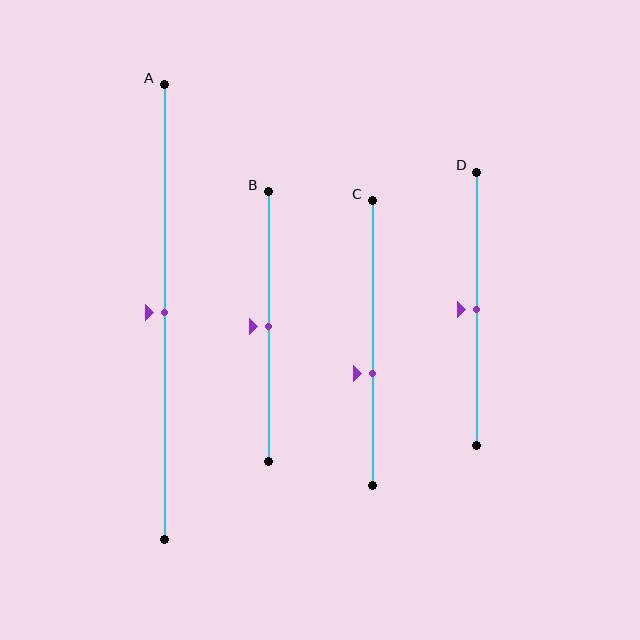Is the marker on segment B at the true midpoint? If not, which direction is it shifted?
Yes, the marker on segment B is at the true midpoint.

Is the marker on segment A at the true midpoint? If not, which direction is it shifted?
Yes, the marker on segment A is at the true midpoint.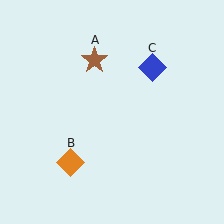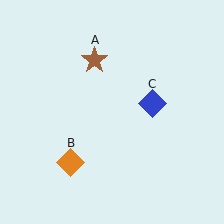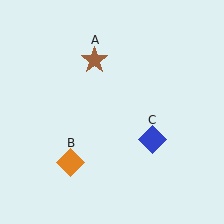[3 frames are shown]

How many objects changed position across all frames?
1 object changed position: blue diamond (object C).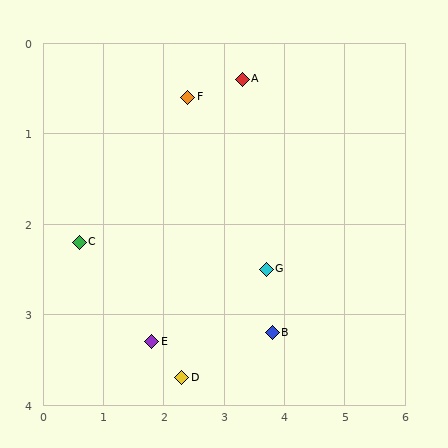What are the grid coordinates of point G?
Point G is at approximately (3.7, 2.5).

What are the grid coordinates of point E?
Point E is at approximately (1.8, 3.3).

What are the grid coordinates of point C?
Point C is at approximately (0.6, 2.2).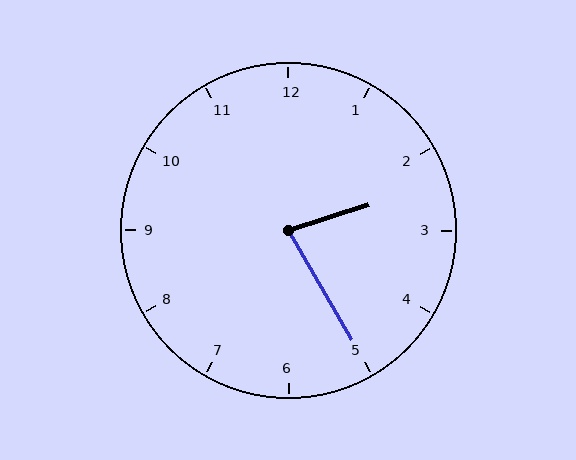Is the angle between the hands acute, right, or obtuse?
It is acute.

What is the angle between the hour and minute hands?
Approximately 78 degrees.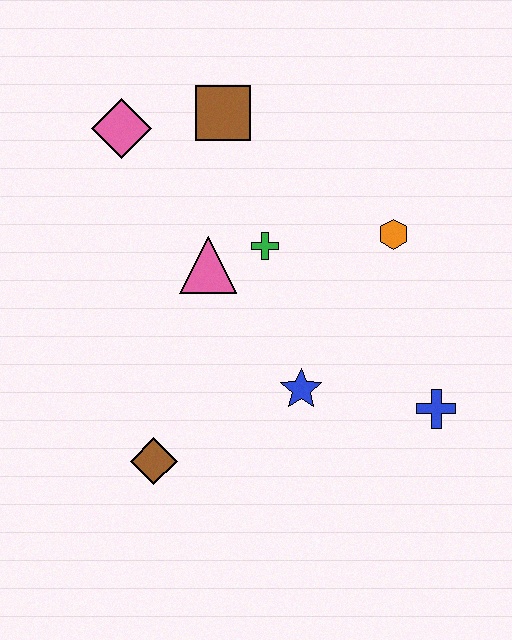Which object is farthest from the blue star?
The pink diamond is farthest from the blue star.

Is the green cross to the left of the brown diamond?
No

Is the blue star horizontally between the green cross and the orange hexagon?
Yes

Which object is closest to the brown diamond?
The blue star is closest to the brown diamond.